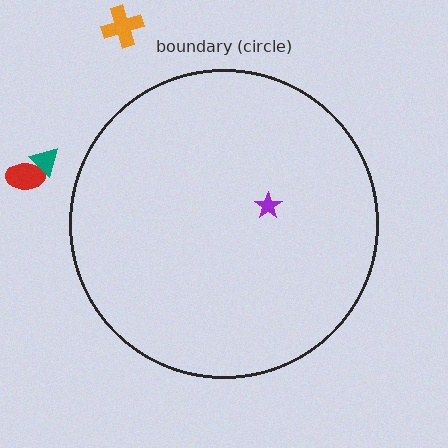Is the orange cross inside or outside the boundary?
Outside.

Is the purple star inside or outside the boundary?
Inside.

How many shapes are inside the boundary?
1 inside, 3 outside.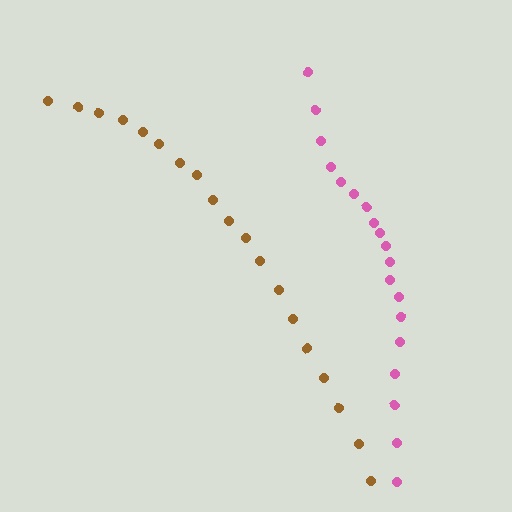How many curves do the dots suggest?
There are 2 distinct paths.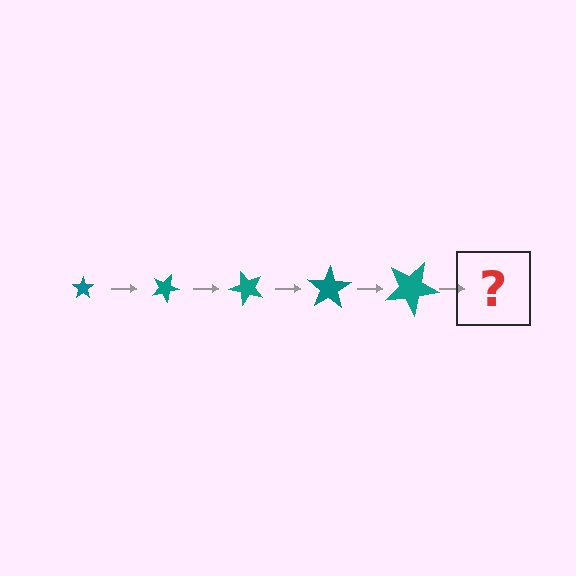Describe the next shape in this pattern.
It should be a star, larger than the previous one and rotated 125 degrees from the start.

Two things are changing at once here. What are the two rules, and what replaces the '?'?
The two rules are that the star grows larger each step and it rotates 25 degrees each step. The '?' should be a star, larger than the previous one and rotated 125 degrees from the start.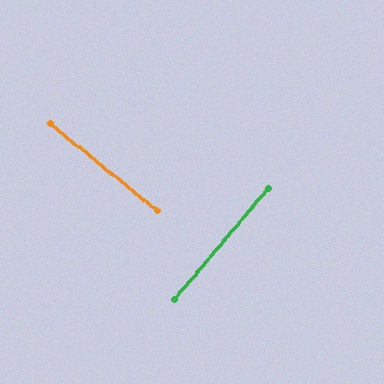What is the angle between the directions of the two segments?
Approximately 89 degrees.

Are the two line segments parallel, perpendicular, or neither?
Perpendicular — they meet at approximately 89°.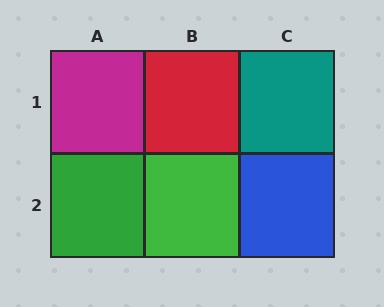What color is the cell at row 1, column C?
Teal.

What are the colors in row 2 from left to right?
Green, green, blue.